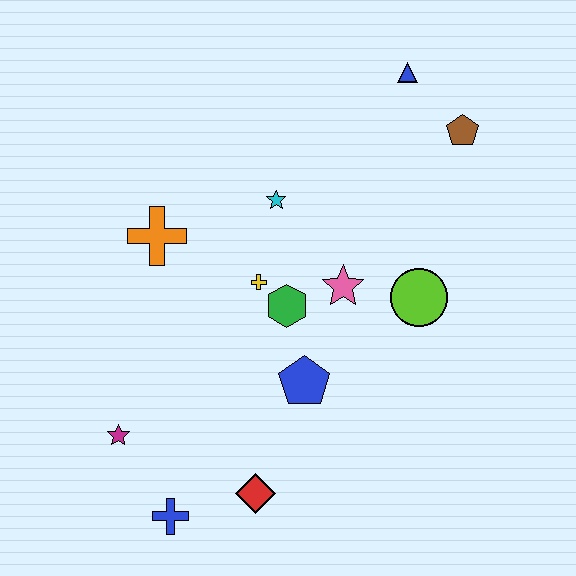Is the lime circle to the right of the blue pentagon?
Yes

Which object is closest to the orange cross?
The yellow cross is closest to the orange cross.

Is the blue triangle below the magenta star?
No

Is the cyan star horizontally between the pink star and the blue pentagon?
No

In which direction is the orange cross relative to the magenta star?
The orange cross is above the magenta star.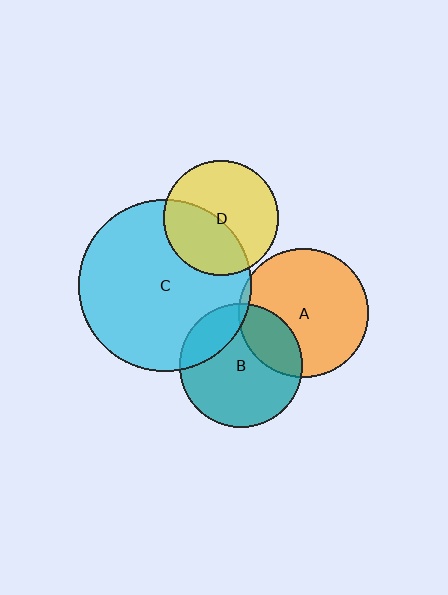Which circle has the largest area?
Circle C (cyan).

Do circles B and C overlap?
Yes.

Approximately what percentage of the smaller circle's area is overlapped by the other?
Approximately 20%.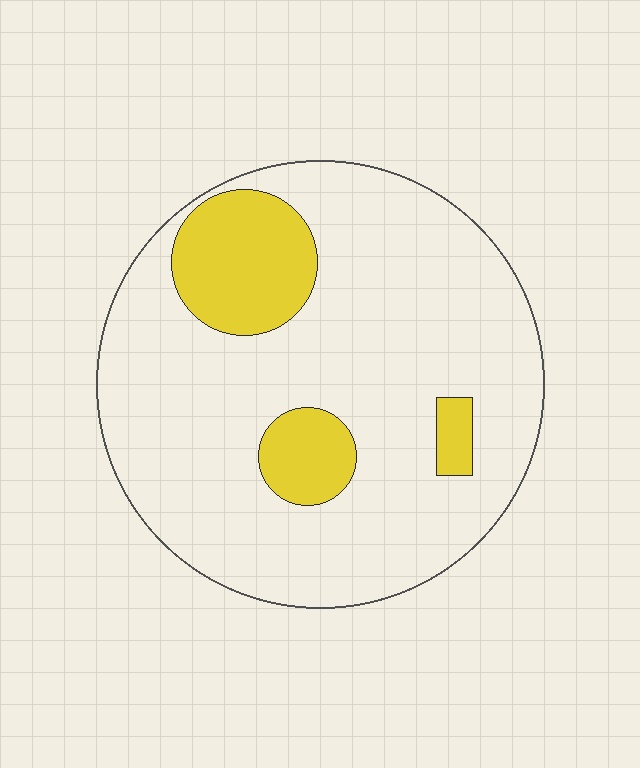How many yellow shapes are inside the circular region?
3.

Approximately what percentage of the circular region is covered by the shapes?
Approximately 15%.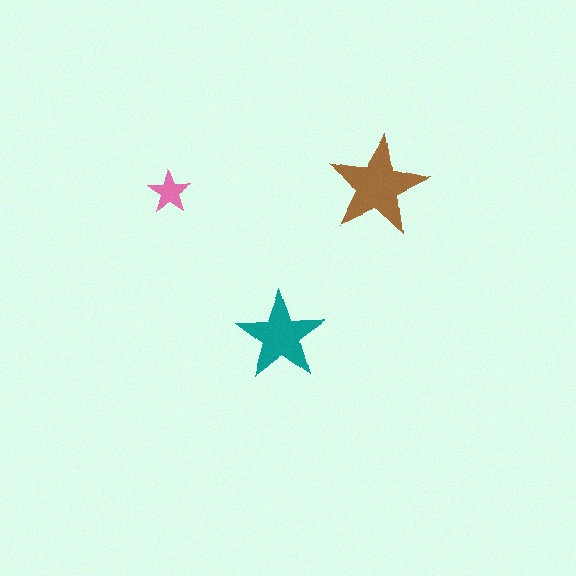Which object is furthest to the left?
The pink star is leftmost.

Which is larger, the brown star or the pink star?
The brown one.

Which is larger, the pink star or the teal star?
The teal one.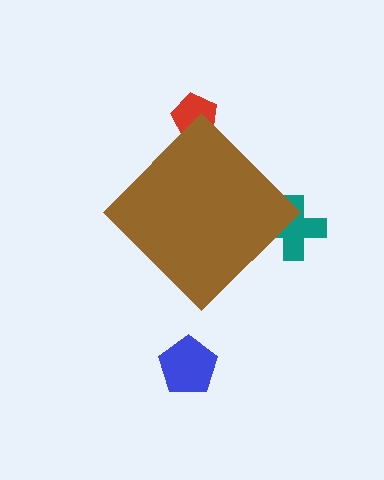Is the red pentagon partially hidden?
Yes, the red pentagon is partially hidden behind the brown diamond.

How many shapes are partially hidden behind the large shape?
2 shapes are partially hidden.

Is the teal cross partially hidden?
Yes, the teal cross is partially hidden behind the brown diamond.